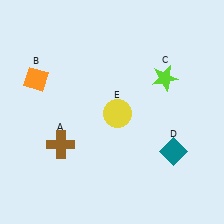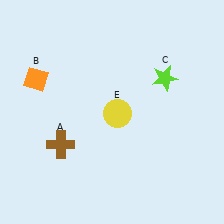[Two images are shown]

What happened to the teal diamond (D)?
The teal diamond (D) was removed in Image 2. It was in the bottom-right area of Image 1.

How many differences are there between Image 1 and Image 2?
There is 1 difference between the two images.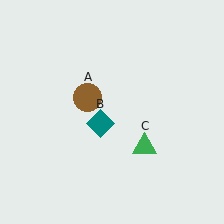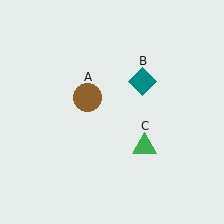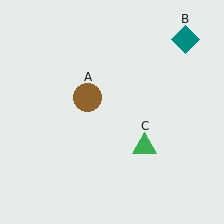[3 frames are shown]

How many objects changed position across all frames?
1 object changed position: teal diamond (object B).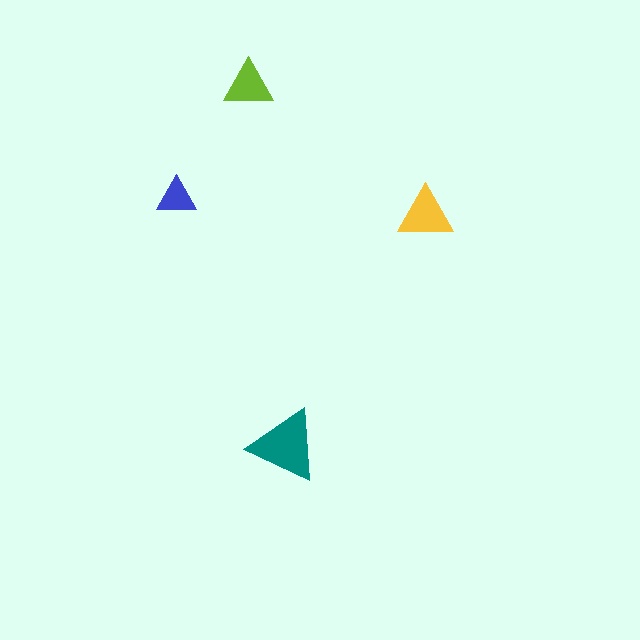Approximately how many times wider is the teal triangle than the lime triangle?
About 1.5 times wider.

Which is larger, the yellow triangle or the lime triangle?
The yellow one.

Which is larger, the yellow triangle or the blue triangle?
The yellow one.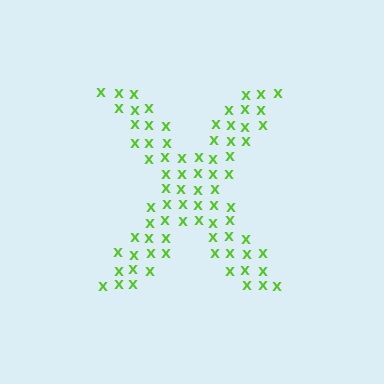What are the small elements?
The small elements are letter X's.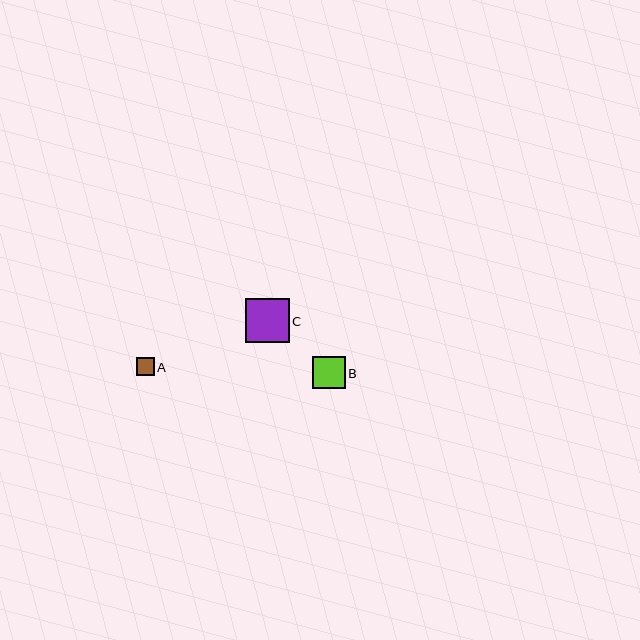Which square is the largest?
Square C is the largest with a size of approximately 44 pixels.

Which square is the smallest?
Square A is the smallest with a size of approximately 18 pixels.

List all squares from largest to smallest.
From largest to smallest: C, B, A.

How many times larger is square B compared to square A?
Square B is approximately 1.8 times the size of square A.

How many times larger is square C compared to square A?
Square C is approximately 2.5 times the size of square A.